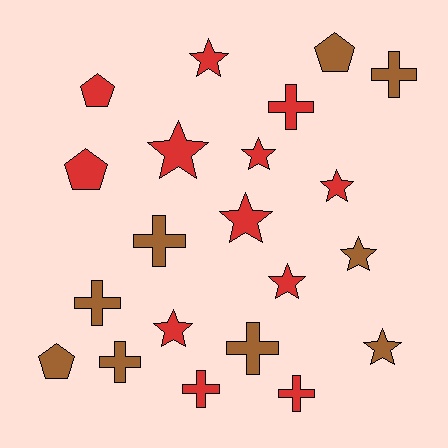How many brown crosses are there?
There are 5 brown crosses.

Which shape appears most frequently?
Star, with 9 objects.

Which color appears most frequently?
Red, with 12 objects.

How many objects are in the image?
There are 21 objects.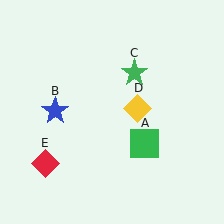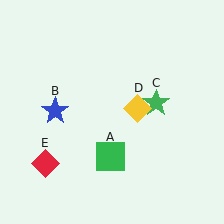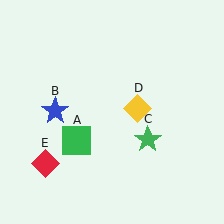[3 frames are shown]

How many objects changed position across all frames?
2 objects changed position: green square (object A), green star (object C).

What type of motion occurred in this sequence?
The green square (object A), green star (object C) rotated clockwise around the center of the scene.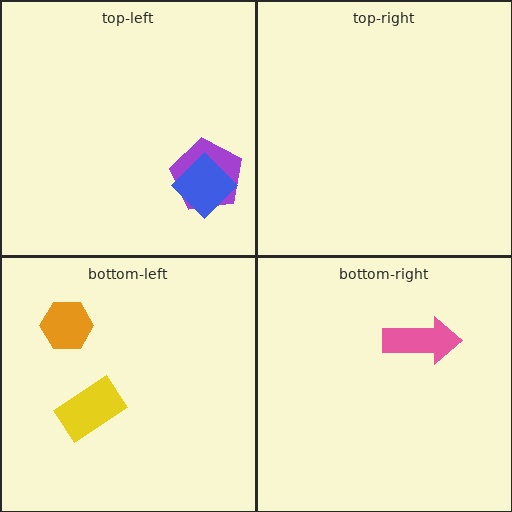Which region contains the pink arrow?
The bottom-right region.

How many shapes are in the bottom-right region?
1.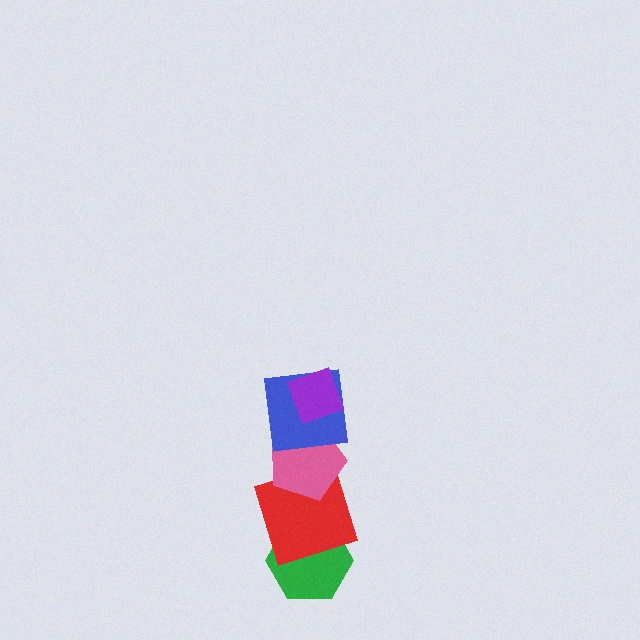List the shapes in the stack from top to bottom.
From top to bottom: the purple diamond, the blue square, the pink pentagon, the red square, the green hexagon.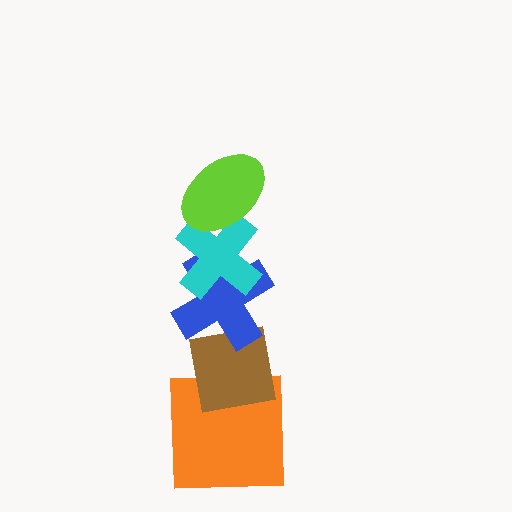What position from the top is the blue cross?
The blue cross is 3rd from the top.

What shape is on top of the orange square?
The brown square is on top of the orange square.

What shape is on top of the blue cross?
The cyan cross is on top of the blue cross.